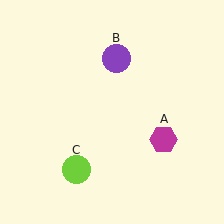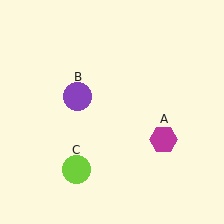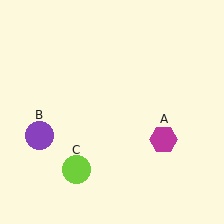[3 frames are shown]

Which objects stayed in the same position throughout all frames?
Magenta hexagon (object A) and lime circle (object C) remained stationary.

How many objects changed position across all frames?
1 object changed position: purple circle (object B).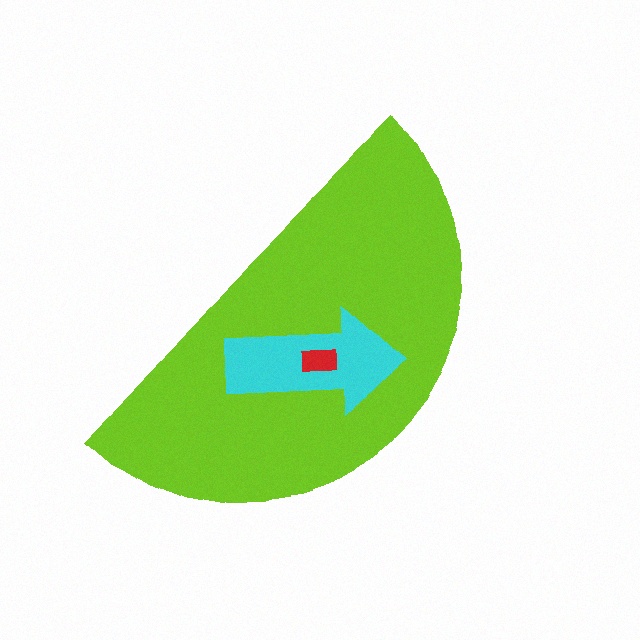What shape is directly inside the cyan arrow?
The red rectangle.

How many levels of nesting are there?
3.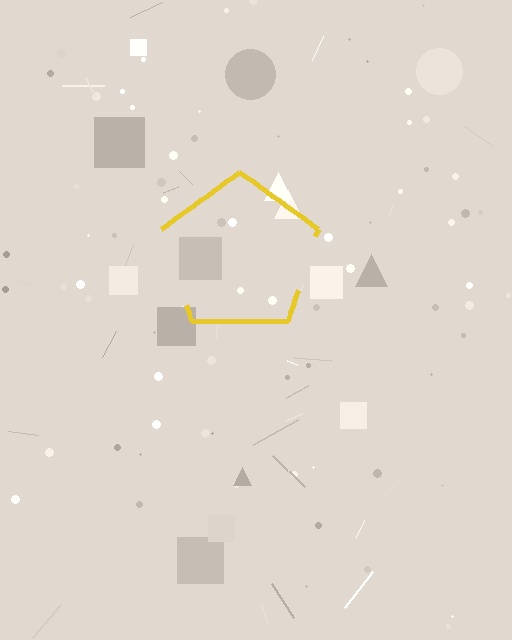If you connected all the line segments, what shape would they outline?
They would outline a pentagon.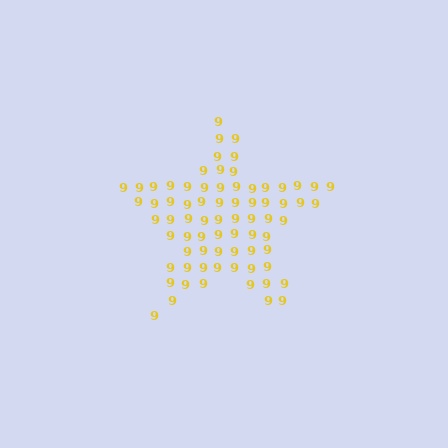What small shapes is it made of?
It is made of small digit 9's.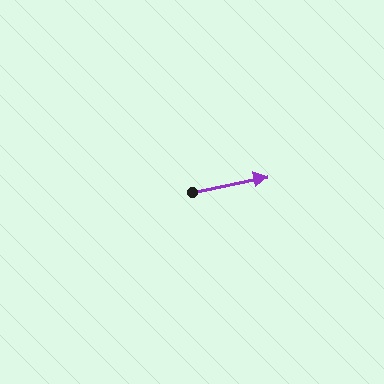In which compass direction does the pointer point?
East.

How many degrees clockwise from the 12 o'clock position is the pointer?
Approximately 78 degrees.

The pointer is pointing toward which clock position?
Roughly 3 o'clock.